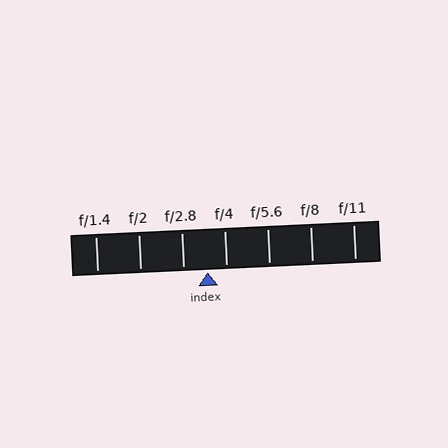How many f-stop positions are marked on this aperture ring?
There are 7 f-stop positions marked.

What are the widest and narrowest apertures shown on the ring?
The widest aperture shown is f/1.4 and the narrowest is f/11.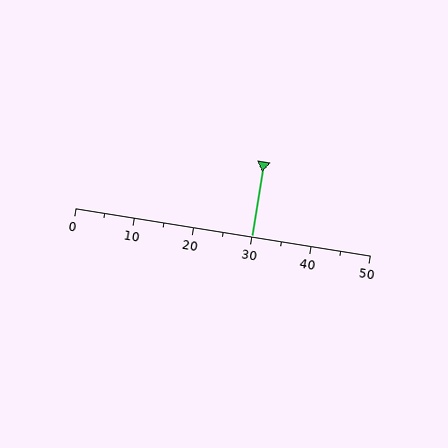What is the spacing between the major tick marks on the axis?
The major ticks are spaced 10 apart.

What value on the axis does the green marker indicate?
The marker indicates approximately 30.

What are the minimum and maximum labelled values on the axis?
The axis runs from 0 to 50.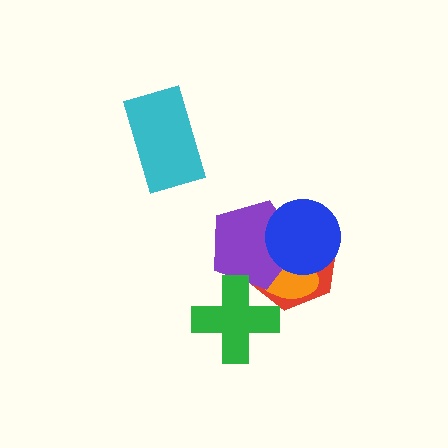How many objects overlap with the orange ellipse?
3 objects overlap with the orange ellipse.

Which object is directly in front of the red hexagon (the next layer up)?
The orange ellipse is directly in front of the red hexagon.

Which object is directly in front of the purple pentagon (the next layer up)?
The blue circle is directly in front of the purple pentagon.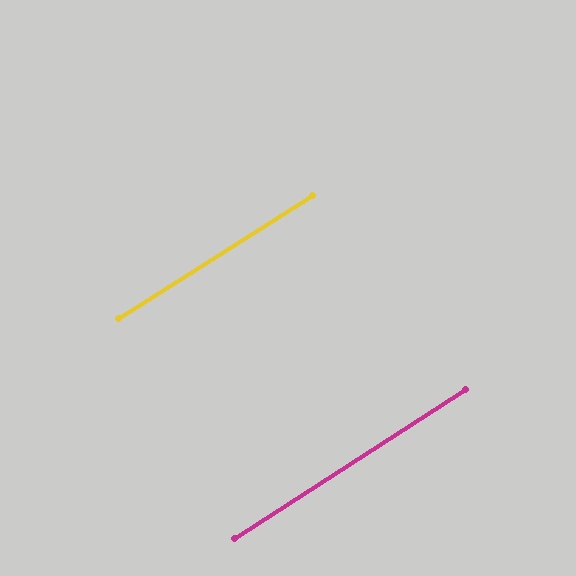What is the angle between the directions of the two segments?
Approximately 1 degree.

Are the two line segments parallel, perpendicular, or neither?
Parallel — their directions differ by only 0.7°.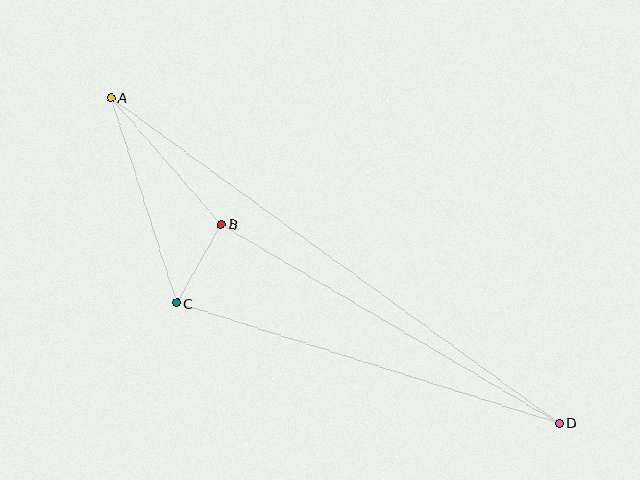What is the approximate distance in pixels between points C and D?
The distance between C and D is approximately 401 pixels.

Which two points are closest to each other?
Points B and C are closest to each other.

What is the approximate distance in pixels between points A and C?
The distance between A and C is approximately 215 pixels.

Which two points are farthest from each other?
Points A and D are farthest from each other.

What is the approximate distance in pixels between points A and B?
The distance between A and B is approximately 168 pixels.